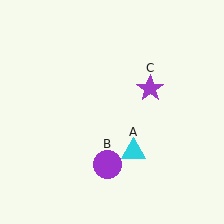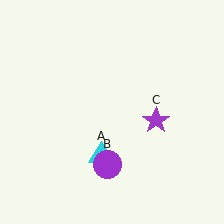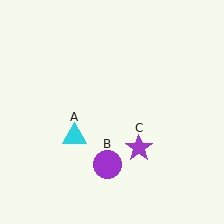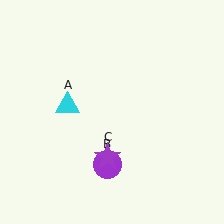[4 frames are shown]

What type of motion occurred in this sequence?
The cyan triangle (object A), purple star (object C) rotated clockwise around the center of the scene.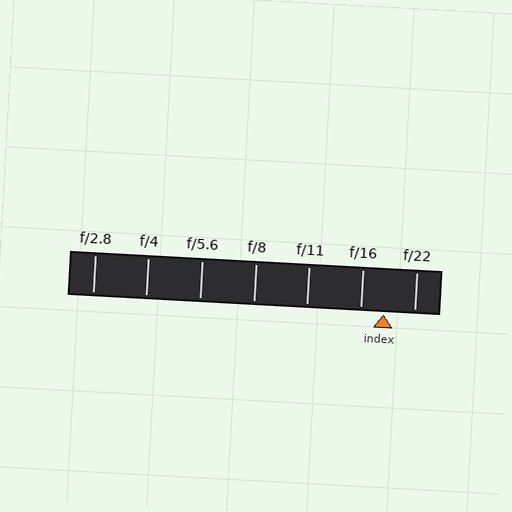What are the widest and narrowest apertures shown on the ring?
The widest aperture shown is f/2.8 and the narrowest is f/22.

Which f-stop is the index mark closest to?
The index mark is closest to f/16.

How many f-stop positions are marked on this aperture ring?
There are 7 f-stop positions marked.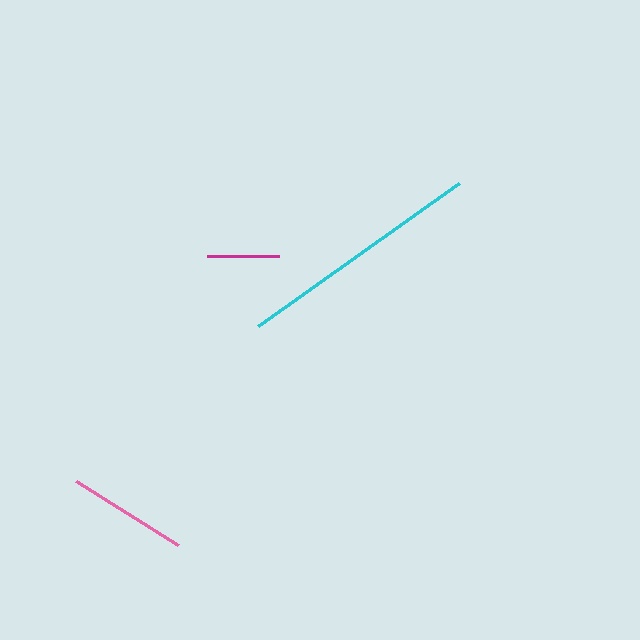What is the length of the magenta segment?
The magenta segment is approximately 72 pixels long.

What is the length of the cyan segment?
The cyan segment is approximately 247 pixels long.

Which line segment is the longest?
The cyan line is the longest at approximately 247 pixels.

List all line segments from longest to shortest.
From longest to shortest: cyan, pink, magenta.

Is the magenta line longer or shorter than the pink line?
The pink line is longer than the magenta line.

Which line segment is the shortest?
The magenta line is the shortest at approximately 72 pixels.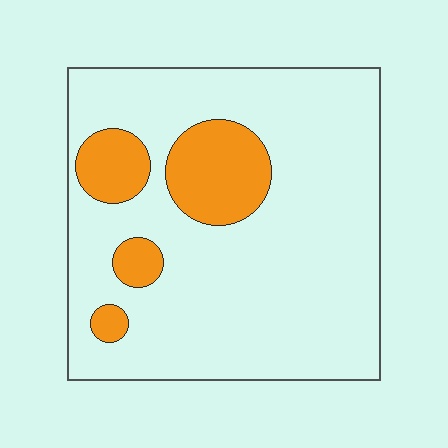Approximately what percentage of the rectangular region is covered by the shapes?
Approximately 15%.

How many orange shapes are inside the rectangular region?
4.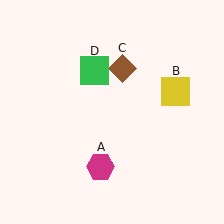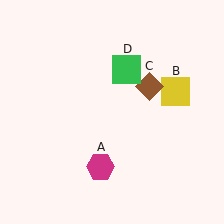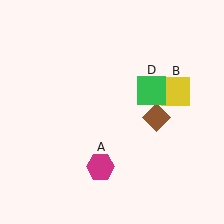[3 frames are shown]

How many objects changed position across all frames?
2 objects changed position: brown diamond (object C), green square (object D).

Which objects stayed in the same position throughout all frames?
Magenta hexagon (object A) and yellow square (object B) remained stationary.